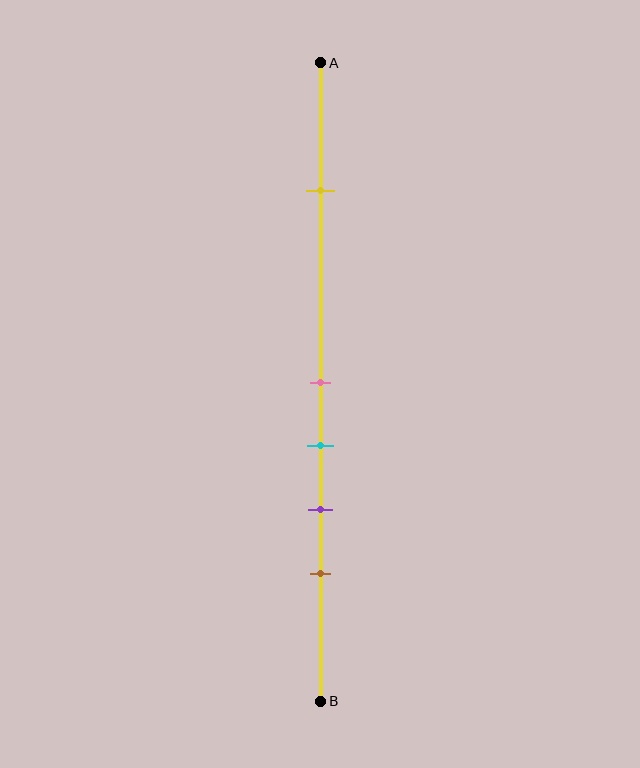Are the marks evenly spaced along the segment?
No, the marks are not evenly spaced.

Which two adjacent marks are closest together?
The pink and cyan marks are the closest adjacent pair.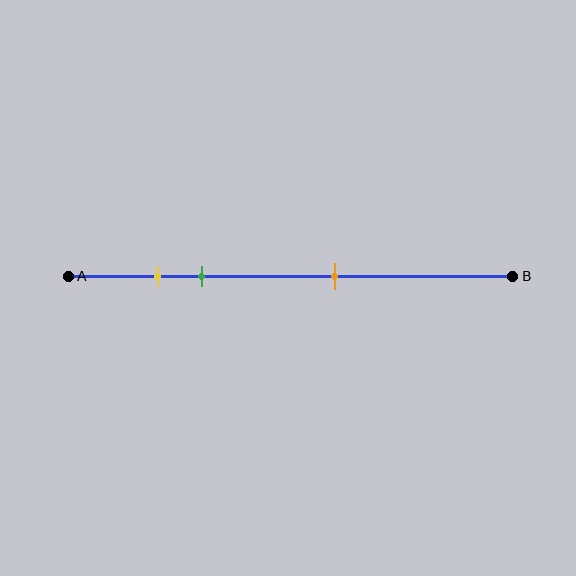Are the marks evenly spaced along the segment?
No, the marks are not evenly spaced.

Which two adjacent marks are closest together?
The yellow and green marks are the closest adjacent pair.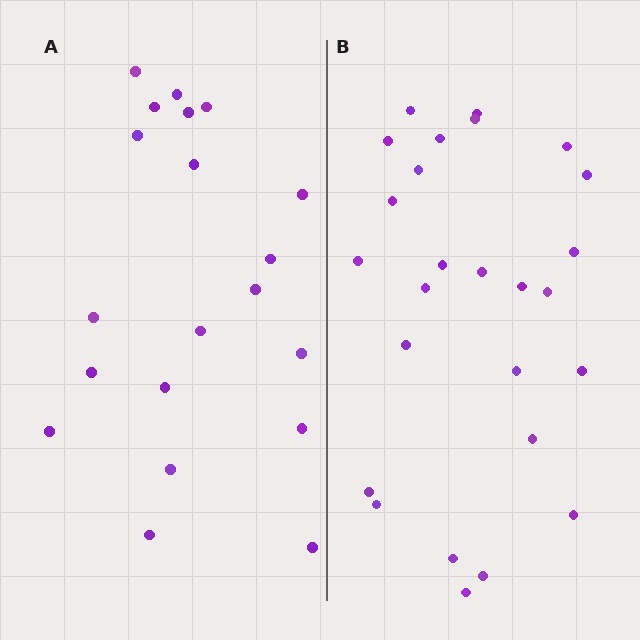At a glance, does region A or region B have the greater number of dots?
Region B (the right region) has more dots.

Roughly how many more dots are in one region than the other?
Region B has about 6 more dots than region A.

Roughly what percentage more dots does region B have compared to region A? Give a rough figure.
About 30% more.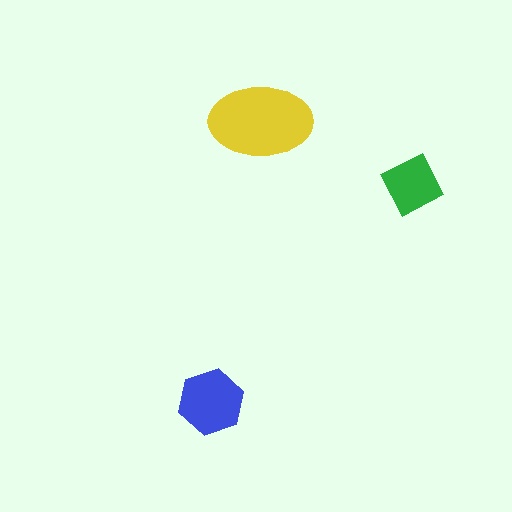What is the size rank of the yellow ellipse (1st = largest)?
1st.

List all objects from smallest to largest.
The green square, the blue hexagon, the yellow ellipse.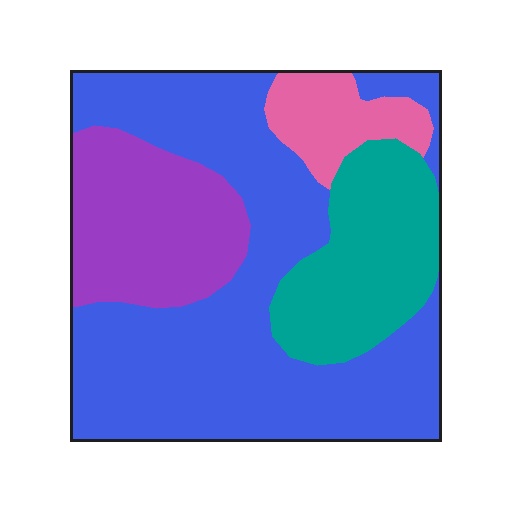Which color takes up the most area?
Blue, at roughly 55%.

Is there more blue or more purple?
Blue.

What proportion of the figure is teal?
Teal takes up between a sixth and a third of the figure.